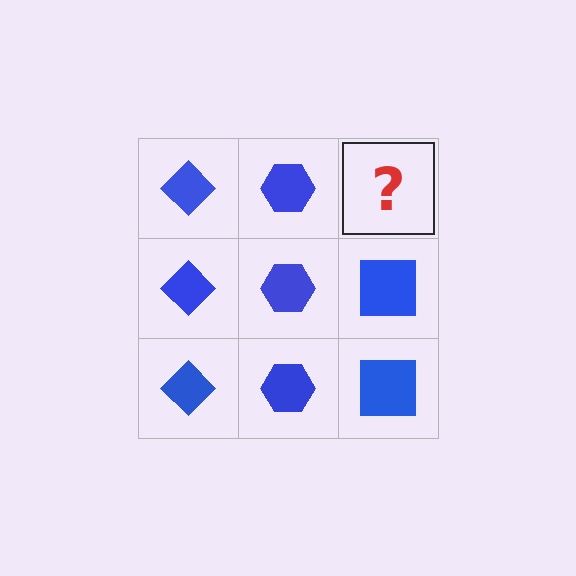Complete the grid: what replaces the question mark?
The question mark should be replaced with a blue square.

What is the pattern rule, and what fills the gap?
The rule is that each column has a consistent shape. The gap should be filled with a blue square.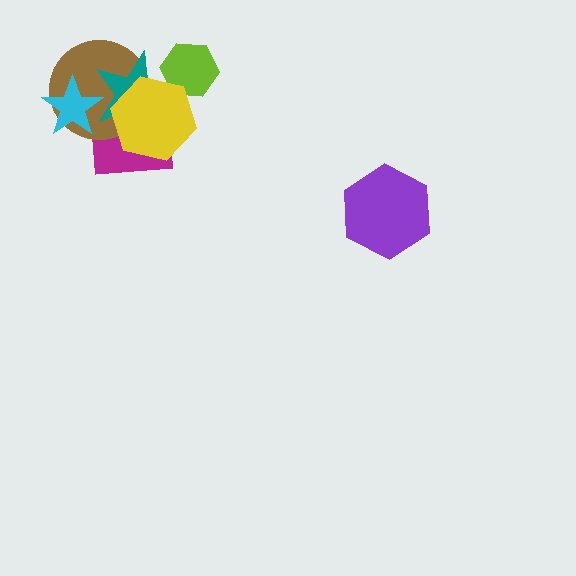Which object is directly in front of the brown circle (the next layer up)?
The cyan star is directly in front of the brown circle.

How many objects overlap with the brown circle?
4 objects overlap with the brown circle.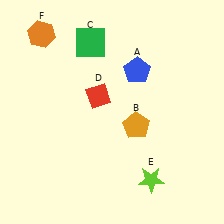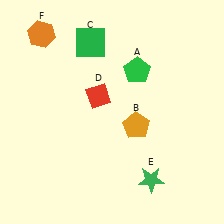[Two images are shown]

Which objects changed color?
A changed from blue to green. E changed from lime to green.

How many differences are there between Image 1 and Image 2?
There are 2 differences between the two images.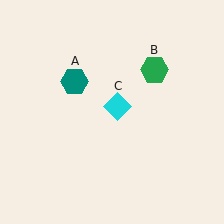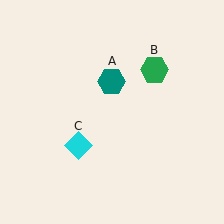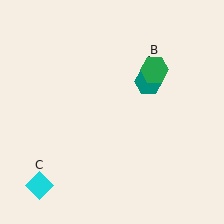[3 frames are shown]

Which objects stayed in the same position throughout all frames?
Green hexagon (object B) remained stationary.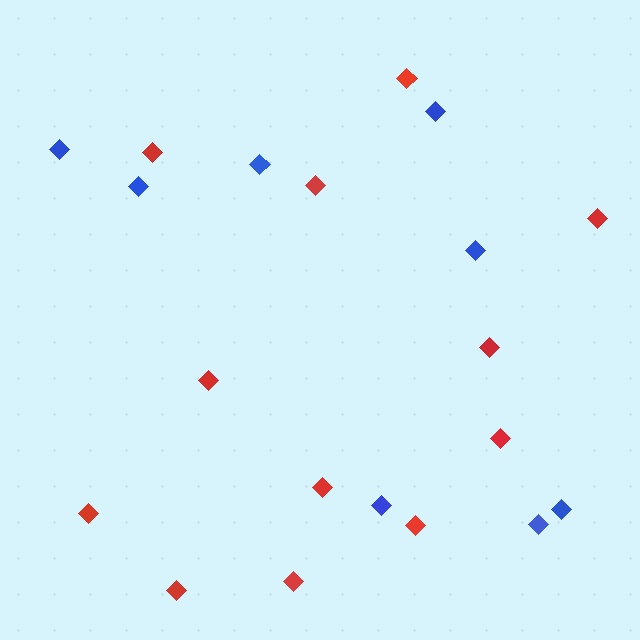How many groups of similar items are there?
There are 2 groups: one group of blue diamonds (8) and one group of red diamonds (12).